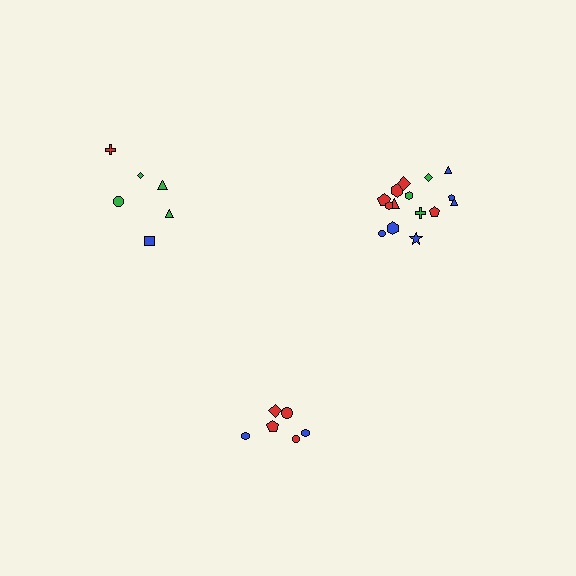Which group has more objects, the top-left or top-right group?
The top-right group.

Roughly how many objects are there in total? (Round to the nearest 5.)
Roughly 25 objects in total.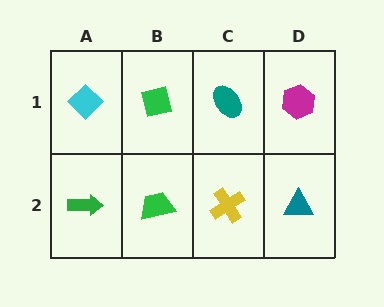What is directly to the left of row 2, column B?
A green arrow.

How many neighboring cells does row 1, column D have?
2.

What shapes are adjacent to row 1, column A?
A green arrow (row 2, column A), a green square (row 1, column B).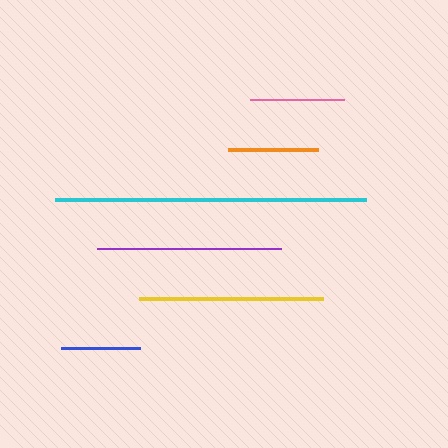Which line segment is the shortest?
The blue line is the shortest at approximately 80 pixels.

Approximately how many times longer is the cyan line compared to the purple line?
The cyan line is approximately 1.7 times the length of the purple line.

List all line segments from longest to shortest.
From longest to shortest: cyan, yellow, purple, pink, orange, blue.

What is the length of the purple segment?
The purple segment is approximately 184 pixels long.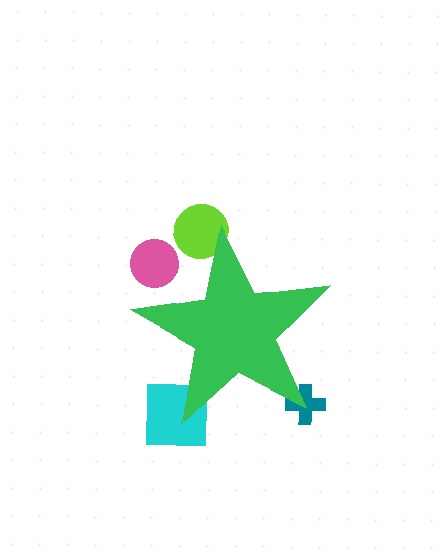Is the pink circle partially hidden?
Yes, the pink circle is partially hidden behind the green star.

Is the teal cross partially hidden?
Yes, the teal cross is partially hidden behind the green star.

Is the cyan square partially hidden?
Yes, the cyan square is partially hidden behind the green star.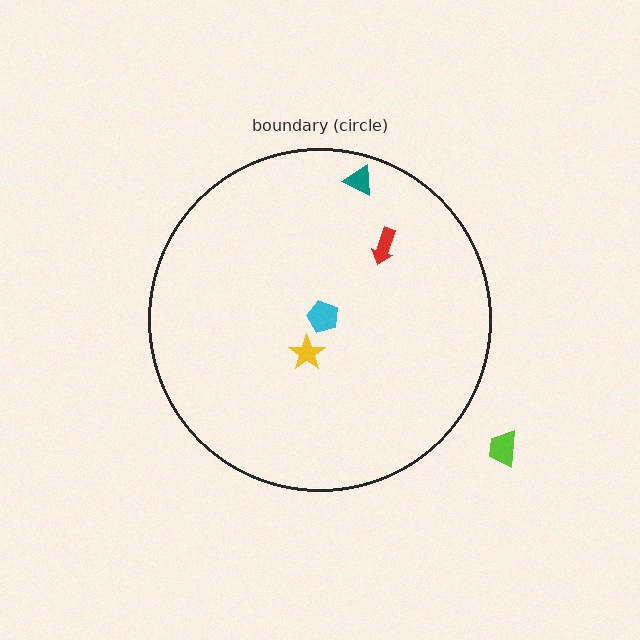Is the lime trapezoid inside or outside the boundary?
Outside.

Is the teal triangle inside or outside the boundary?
Inside.